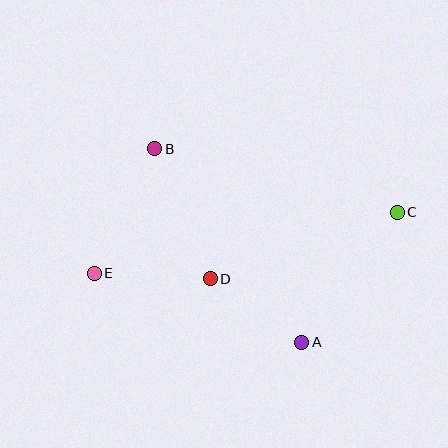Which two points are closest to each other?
Points A and D are closest to each other.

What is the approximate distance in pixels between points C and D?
The distance between C and D is approximately 199 pixels.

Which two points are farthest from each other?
Points C and E are farthest from each other.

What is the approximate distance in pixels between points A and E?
The distance between A and E is approximately 219 pixels.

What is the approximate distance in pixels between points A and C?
The distance between A and C is approximately 161 pixels.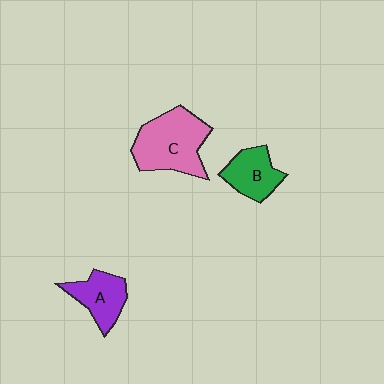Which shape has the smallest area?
Shape B (green).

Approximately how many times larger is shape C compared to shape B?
Approximately 1.7 times.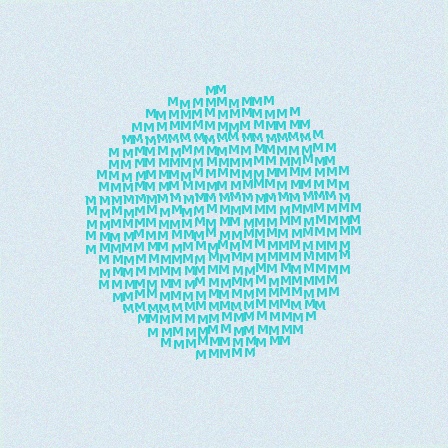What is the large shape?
The large shape is a circle.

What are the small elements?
The small elements are letter M's.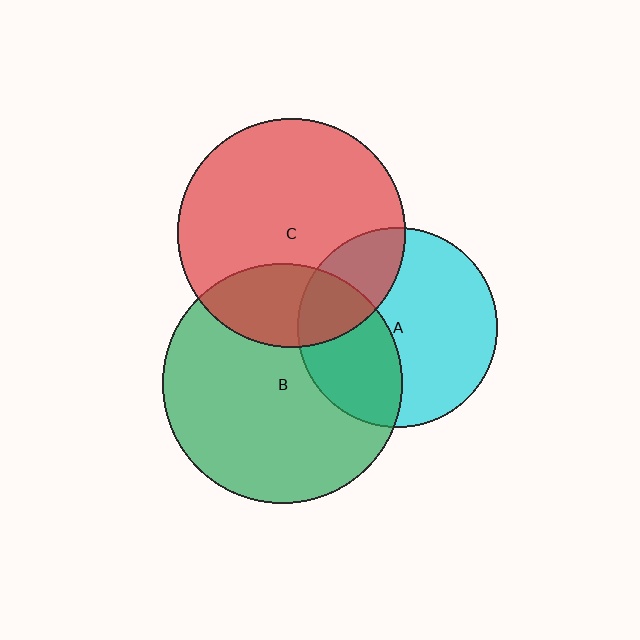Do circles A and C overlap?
Yes.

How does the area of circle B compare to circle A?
Approximately 1.4 times.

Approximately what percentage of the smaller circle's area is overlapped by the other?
Approximately 25%.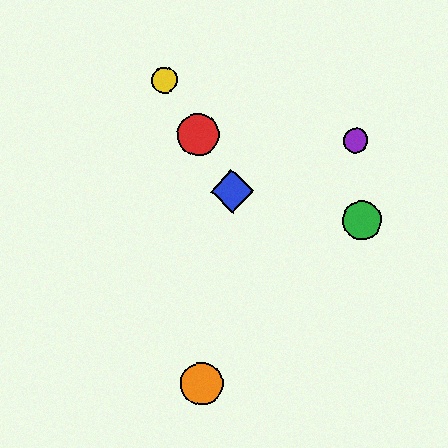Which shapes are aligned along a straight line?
The red circle, the blue diamond, the yellow circle are aligned along a straight line.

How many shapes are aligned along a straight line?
3 shapes (the red circle, the blue diamond, the yellow circle) are aligned along a straight line.